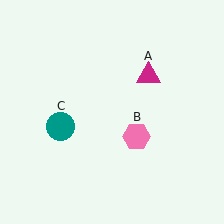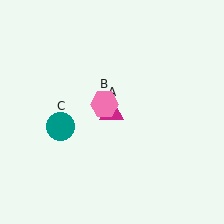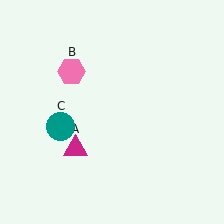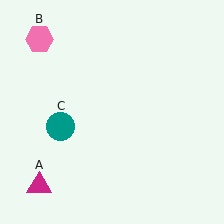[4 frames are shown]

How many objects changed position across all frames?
2 objects changed position: magenta triangle (object A), pink hexagon (object B).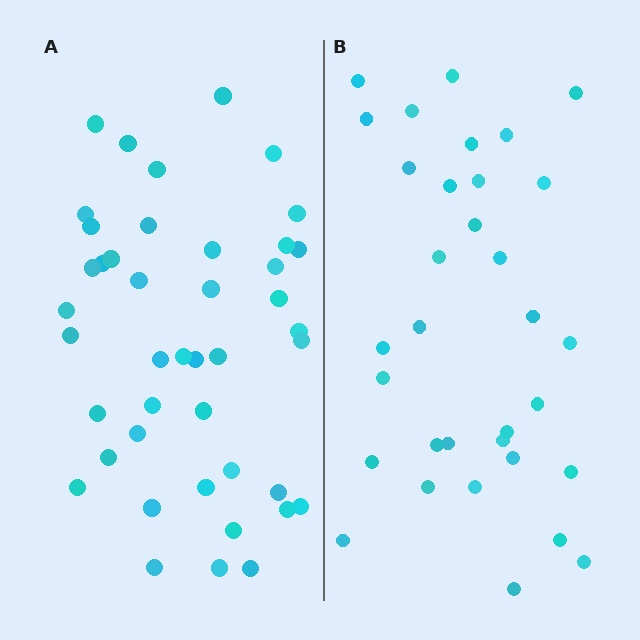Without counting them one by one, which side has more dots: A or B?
Region A (the left region) has more dots.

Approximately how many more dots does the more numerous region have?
Region A has roughly 10 or so more dots than region B.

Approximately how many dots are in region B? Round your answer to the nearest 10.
About 30 dots. (The exact count is 33, which rounds to 30.)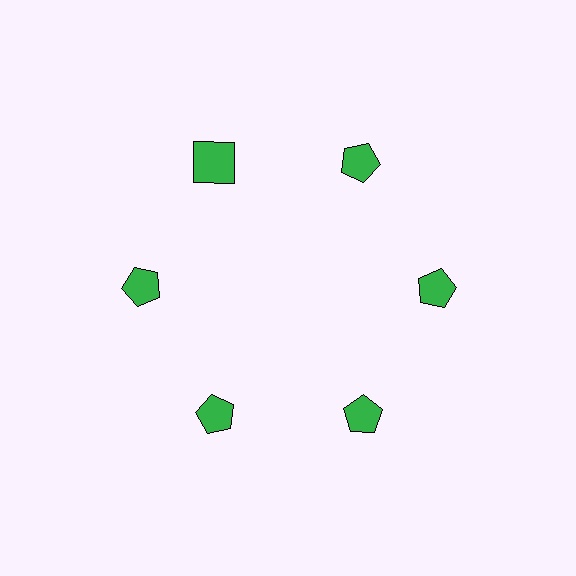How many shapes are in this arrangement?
There are 6 shapes arranged in a ring pattern.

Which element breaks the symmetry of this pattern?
The green square at roughly the 11 o'clock position breaks the symmetry. All other shapes are green pentagons.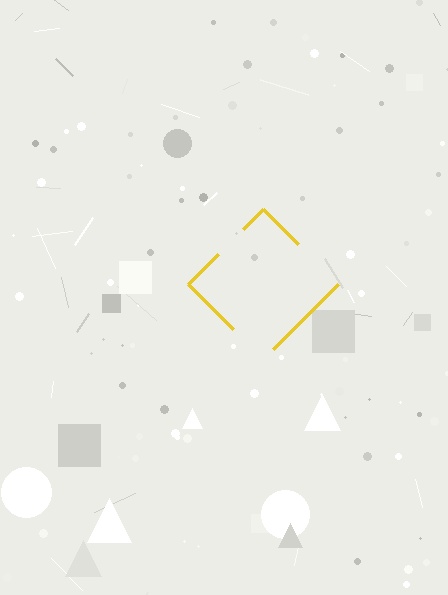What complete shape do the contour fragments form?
The contour fragments form a diamond.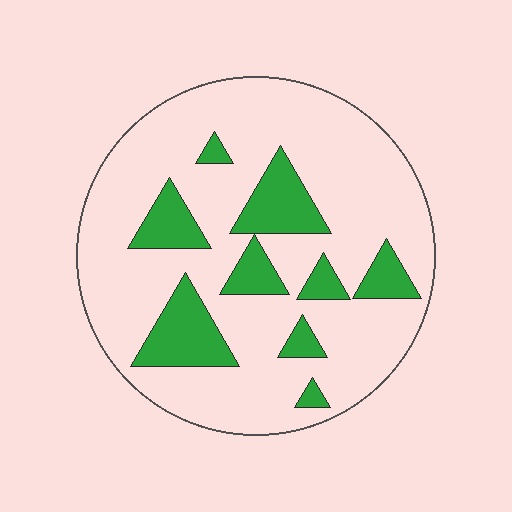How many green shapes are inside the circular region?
9.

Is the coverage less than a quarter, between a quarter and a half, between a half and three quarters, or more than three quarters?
Less than a quarter.